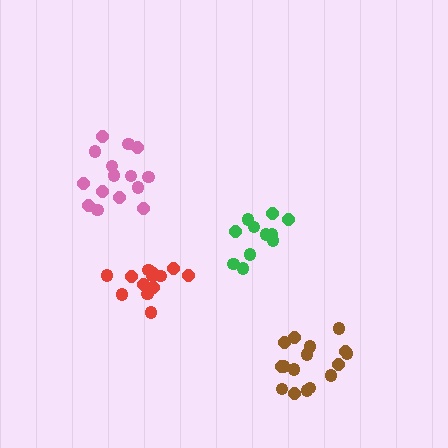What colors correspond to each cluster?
The clusters are colored: pink, red, brown, green.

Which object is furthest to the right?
The brown cluster is rightmost.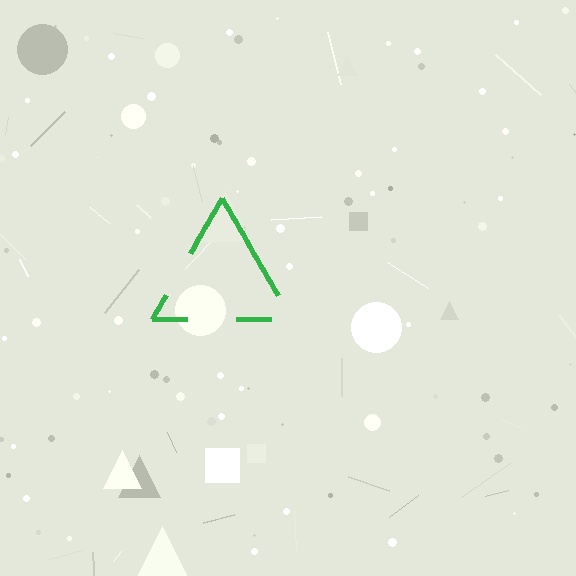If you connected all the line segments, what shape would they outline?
They would outline a triangle.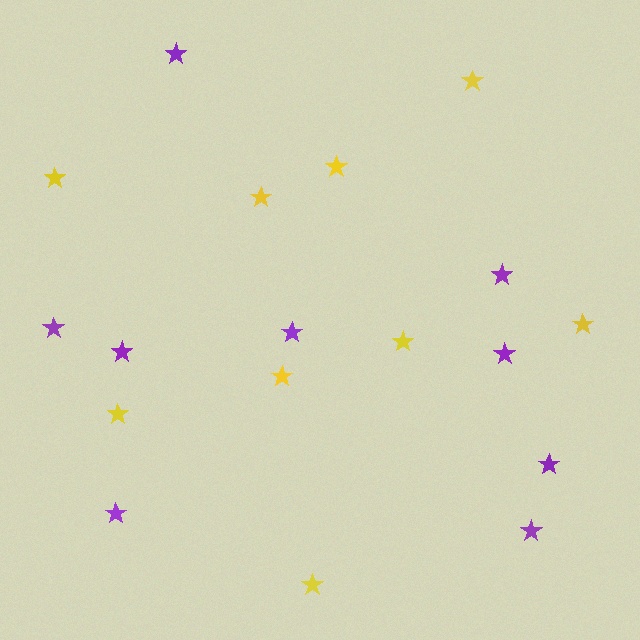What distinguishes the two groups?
There are 2 groups: one group of purple stars (9) and one group of yellow stars (9).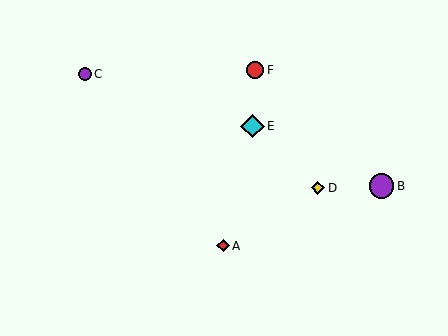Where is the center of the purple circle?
The center of the purple circle is at (382, 186).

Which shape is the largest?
The purple circle (labeled B) is the largest.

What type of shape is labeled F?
Shape F is a red circle.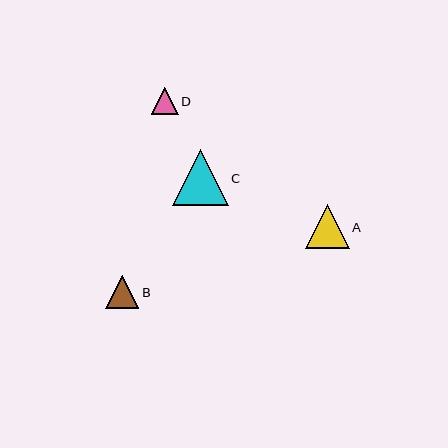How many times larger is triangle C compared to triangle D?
Triangle C is approximately 2.1 times the size of triangle D.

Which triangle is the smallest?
Triangle D is the smallest with a size of approximately 27 pixels.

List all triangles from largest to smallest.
From largest to smallest: C, A, B, D.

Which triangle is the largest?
Triangle C is the largest with a size of approximately 55 pixels.